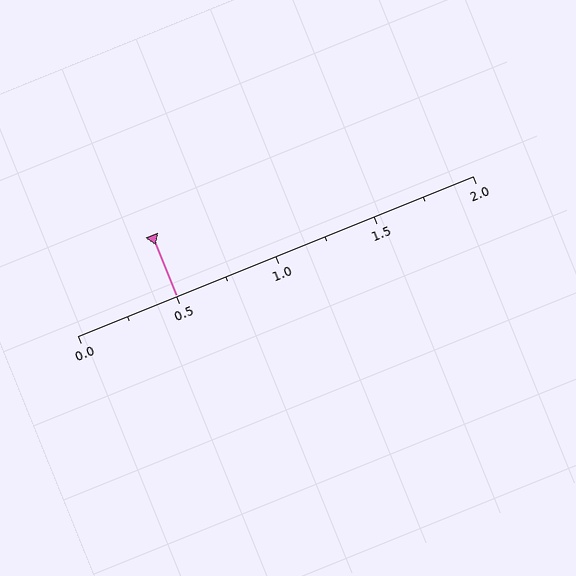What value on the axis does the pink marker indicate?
The marker indicates approximately 0.5.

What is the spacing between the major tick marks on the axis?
The major ticks are spaced 0.5 apart.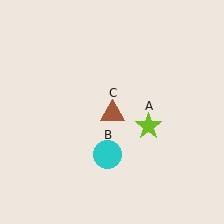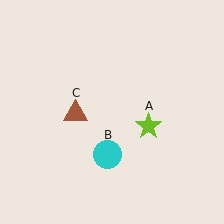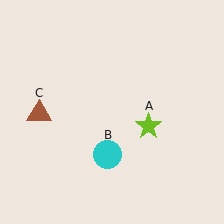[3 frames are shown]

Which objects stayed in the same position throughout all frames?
Lime star (object A) and cyan circle (object B) remained stationary.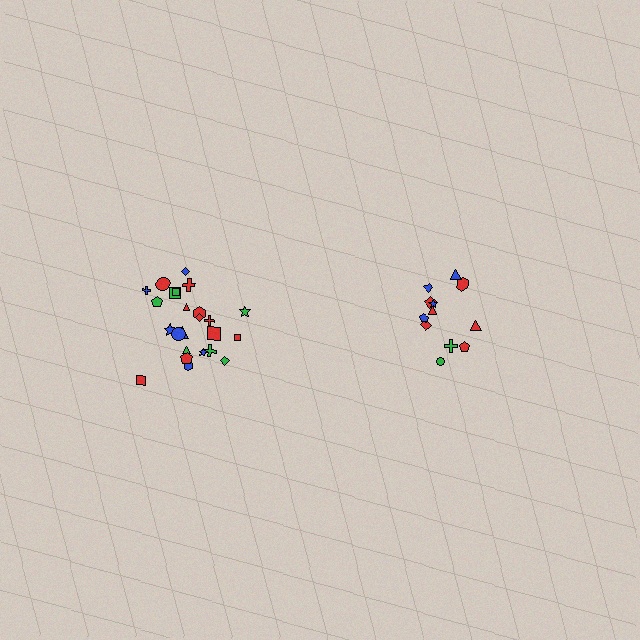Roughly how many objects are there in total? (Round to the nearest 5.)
Roughly 35 objects in total.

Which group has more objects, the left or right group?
The left group.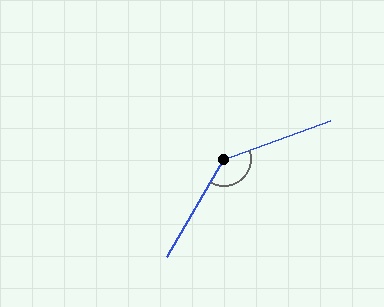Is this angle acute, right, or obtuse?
It is obtuse.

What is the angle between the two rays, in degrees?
Approximately 140 degrees.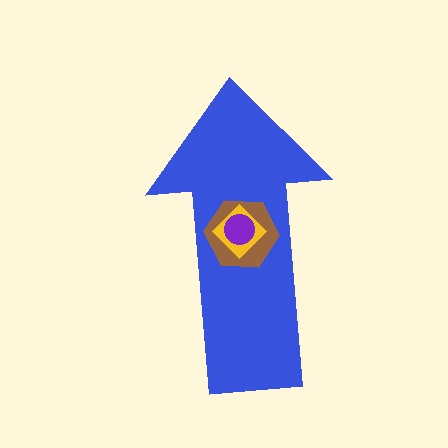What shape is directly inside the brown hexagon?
The yellow diamond.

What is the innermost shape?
The purple circle.